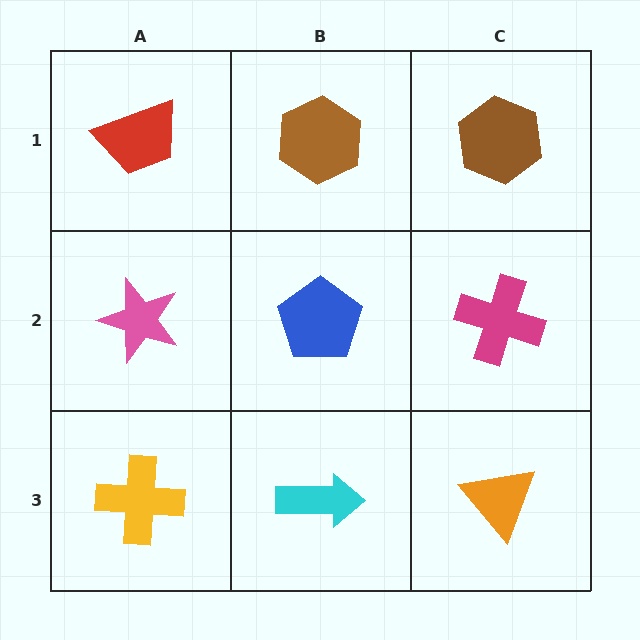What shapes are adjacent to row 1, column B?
A blue pentagon (row 2, column B), a red trapezoid (row 1, column A), a brown hexagon (row 1, column C).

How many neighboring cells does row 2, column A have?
3.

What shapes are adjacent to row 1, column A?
A pink star (row 2, column A), a brown hexagon (row 1, column B).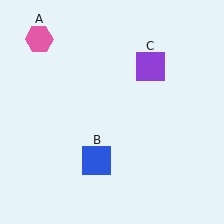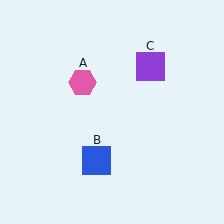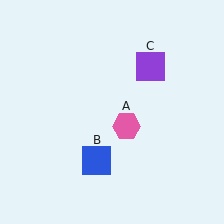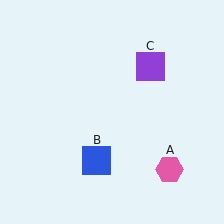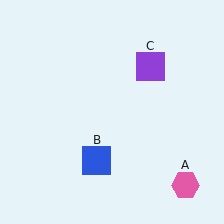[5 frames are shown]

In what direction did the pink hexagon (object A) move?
The pink hexagon (object A) moved down and to the right.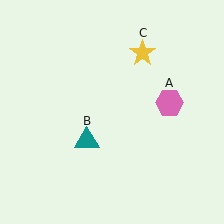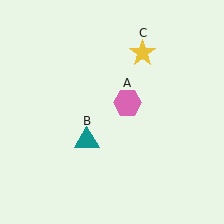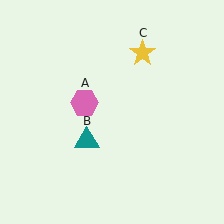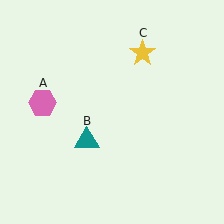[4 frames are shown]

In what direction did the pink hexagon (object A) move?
The pink hexagon (object A) moved left.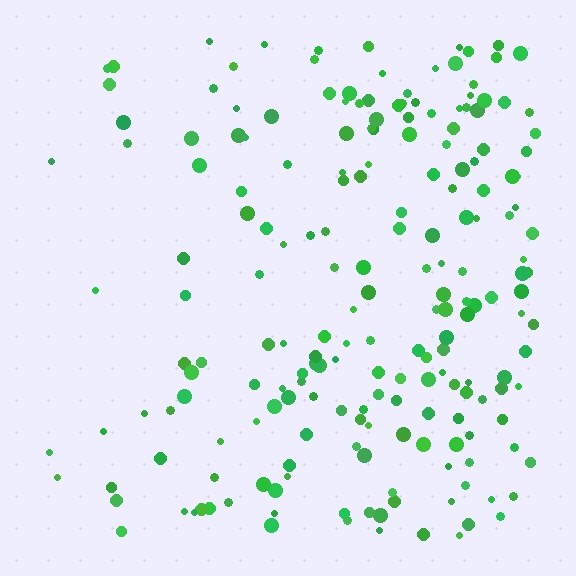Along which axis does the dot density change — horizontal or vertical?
Horizontal.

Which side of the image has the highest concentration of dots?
The right.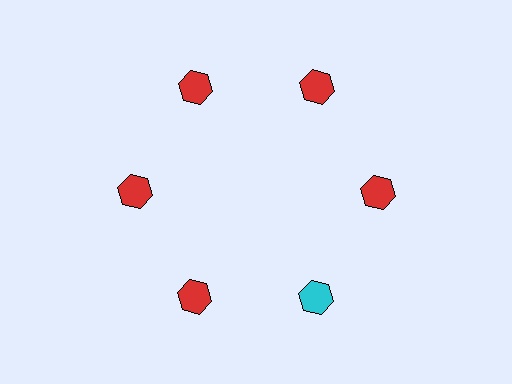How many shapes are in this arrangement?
There are 6 shapes arranged in a ring pattern.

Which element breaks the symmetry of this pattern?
The cyan hexagon at roughly the 5 o'clock position breaks the symmetry. All other shapes are red hexagons.